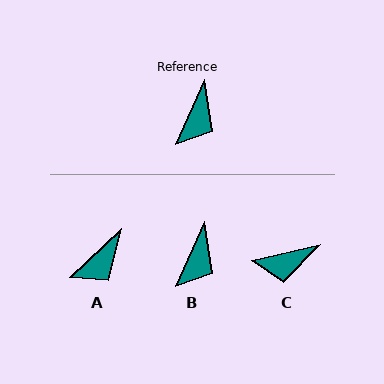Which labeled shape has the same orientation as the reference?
B.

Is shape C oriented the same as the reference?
No, it is off by about 52 degrees.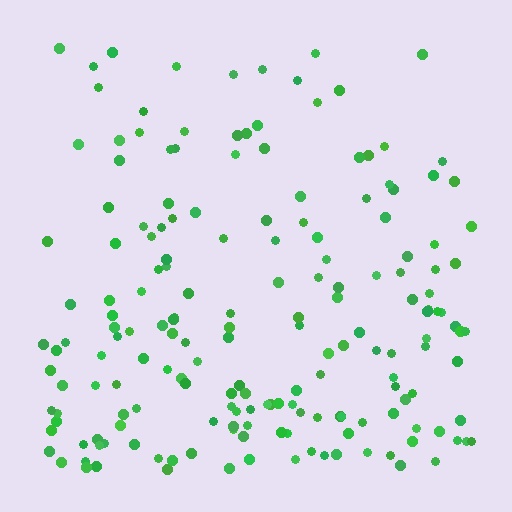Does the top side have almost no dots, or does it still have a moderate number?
Still a moderate number, just noticeably fewer than the bottom.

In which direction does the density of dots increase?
From top to bottom, with the bottom side densest.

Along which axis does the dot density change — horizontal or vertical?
Vertical.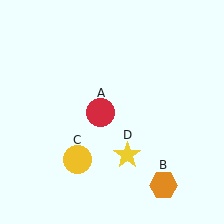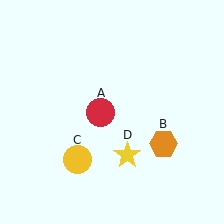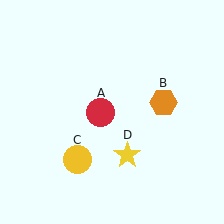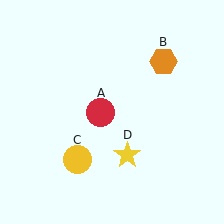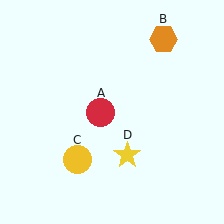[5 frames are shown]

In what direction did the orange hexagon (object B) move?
The orange hexagon (object B) moved up.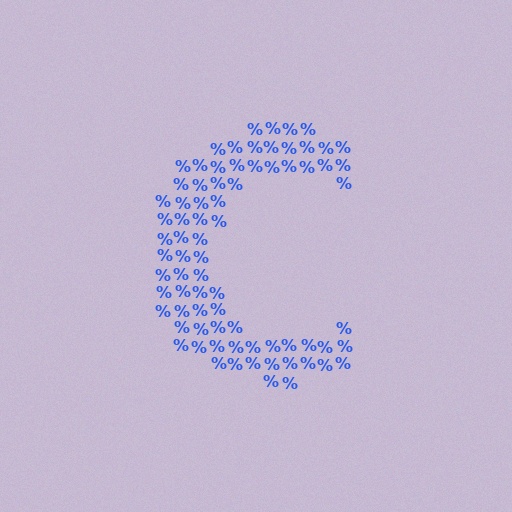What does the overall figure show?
The overall figure shows the letter C.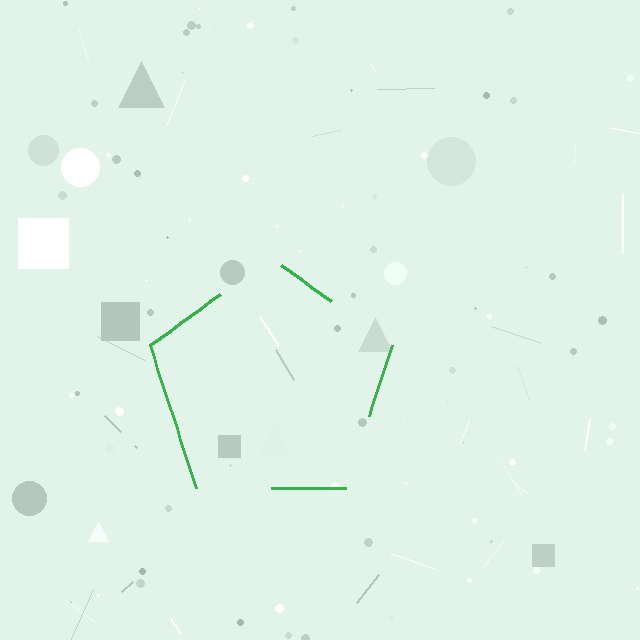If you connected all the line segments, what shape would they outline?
They would outline a pentagon.